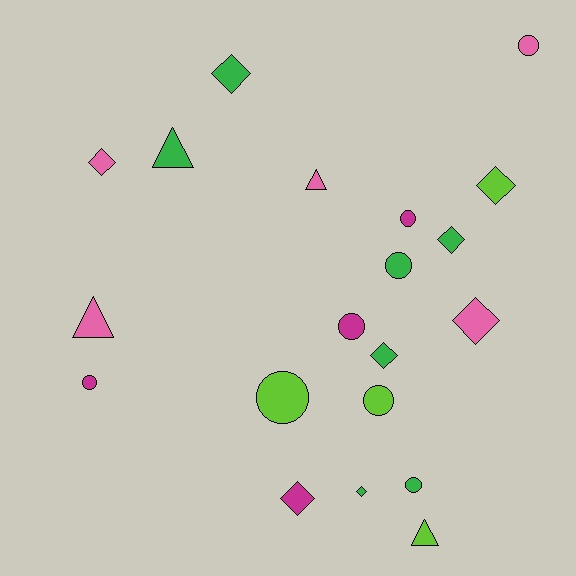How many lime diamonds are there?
There is 1 lime diamond.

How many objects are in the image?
There are 20 objects.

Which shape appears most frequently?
Diamond, with 8 objects.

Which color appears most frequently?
Green, with 7 objects.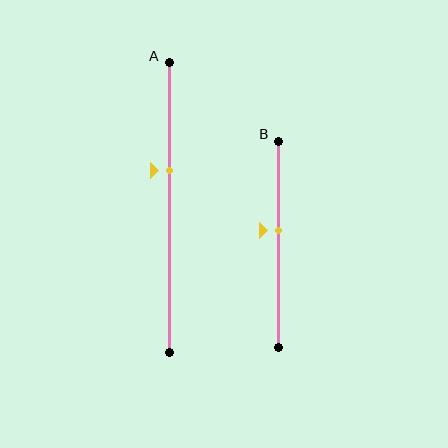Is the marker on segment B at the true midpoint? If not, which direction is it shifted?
No, the marker on segment B is shifted upward by about 7% of the segment length.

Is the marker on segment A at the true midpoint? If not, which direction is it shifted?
No, the marker on segment A is shifted upward by about 13% of the segment length.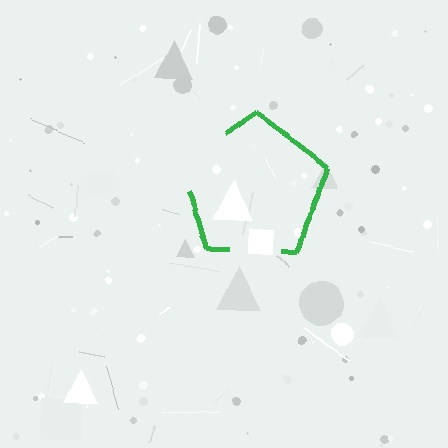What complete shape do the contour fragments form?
The contour fragments form a pentagon.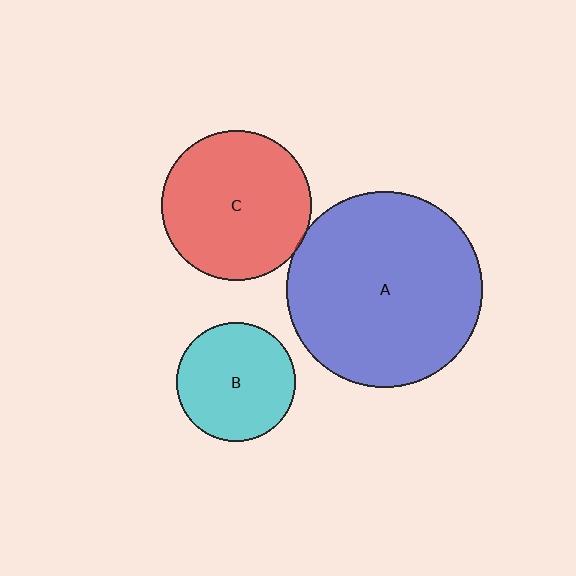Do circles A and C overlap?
Yes.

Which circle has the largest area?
Circle A (blue).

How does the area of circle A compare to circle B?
Approximately 2.7 times.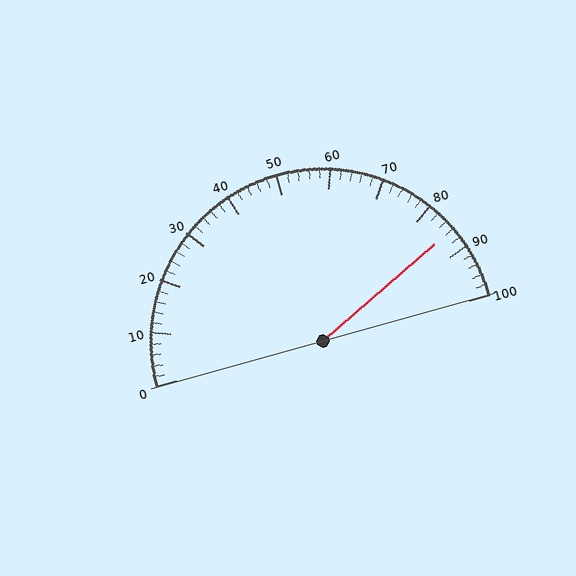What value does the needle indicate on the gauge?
The needle indicates approximately 86.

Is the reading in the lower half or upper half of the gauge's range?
The reading is in the upper half of the range (0 to 100).